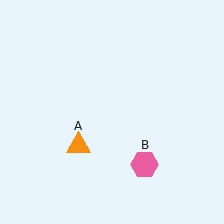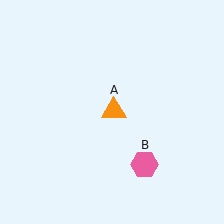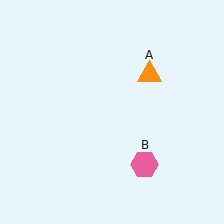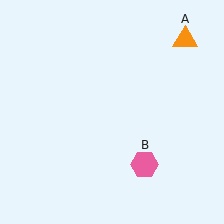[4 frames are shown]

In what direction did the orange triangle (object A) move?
The orange triangle (object A) moved up and to the right.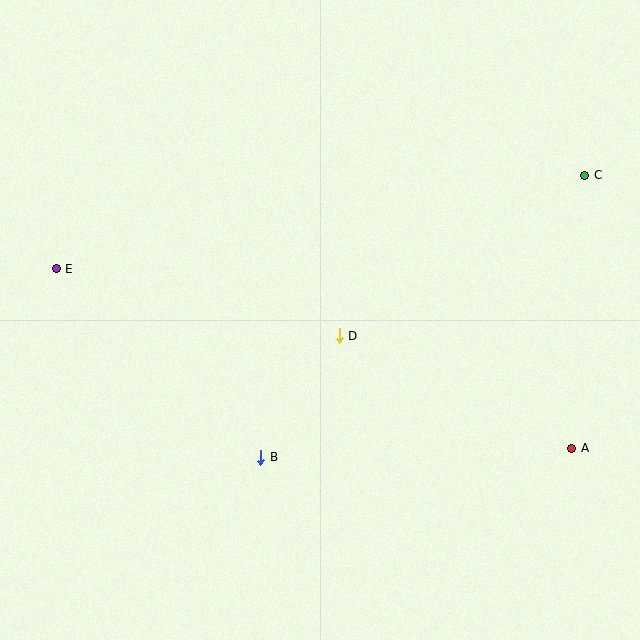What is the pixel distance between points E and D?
The distance between E and D is 291 pixels.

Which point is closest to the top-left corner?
Point E is closest to the top-left corner.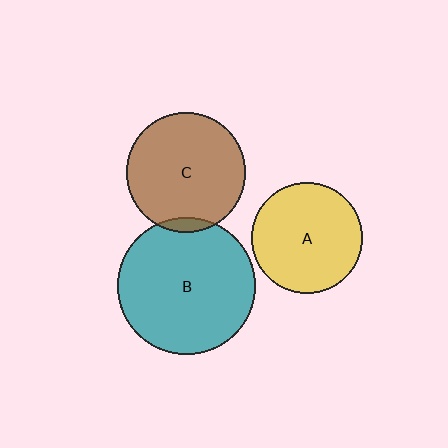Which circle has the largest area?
Circle B (teal).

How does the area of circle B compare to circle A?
Approximately 1.5 times.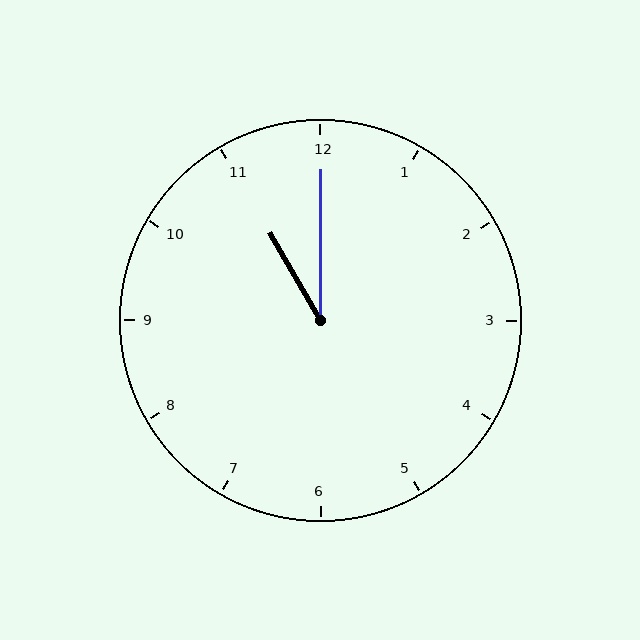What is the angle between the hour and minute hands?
Approximately 30 degrees.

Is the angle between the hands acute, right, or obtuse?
It is acute.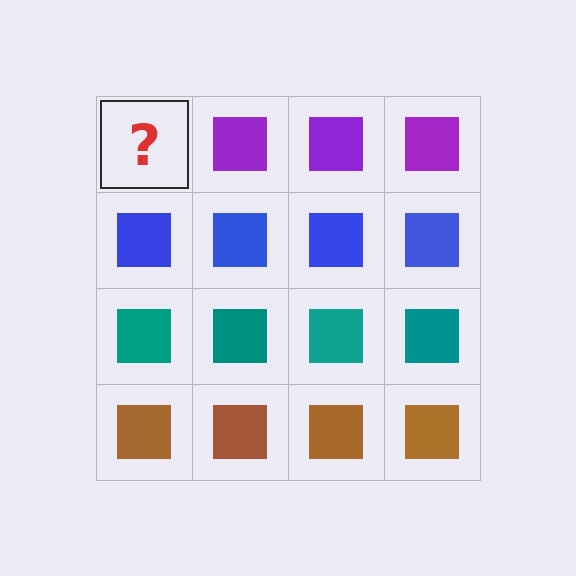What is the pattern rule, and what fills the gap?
The rule is that each row has a consistent color. The gap should be filled with a purple square.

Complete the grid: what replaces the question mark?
The question mark should be replaced with a purple square.